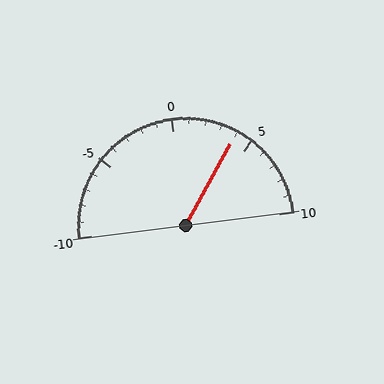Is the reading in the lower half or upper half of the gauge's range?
The reading is in the upper half of the range (-10 to 10).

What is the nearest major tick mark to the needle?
The nearest major tick mark is 5.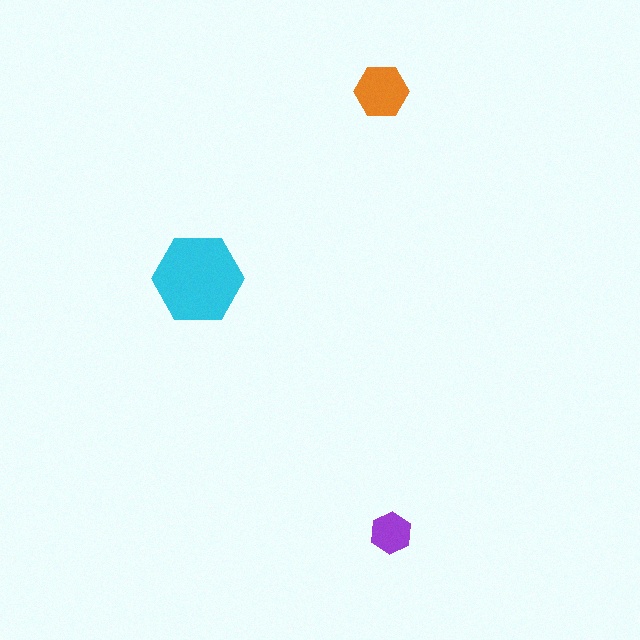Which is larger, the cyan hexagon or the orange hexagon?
The cyan one.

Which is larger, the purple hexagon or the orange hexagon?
The orange one.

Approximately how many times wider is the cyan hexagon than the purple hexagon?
About 2 times wider.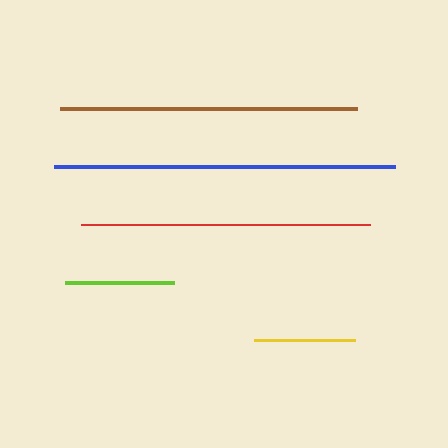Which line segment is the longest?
The blue line is the longest at approximately 341 pixels.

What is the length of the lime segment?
The lime segment is approximately 109 pixels long.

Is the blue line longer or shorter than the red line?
The blue line is longer than the red line.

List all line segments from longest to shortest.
From longest to shortest: blue, brown, red, lime, yellow.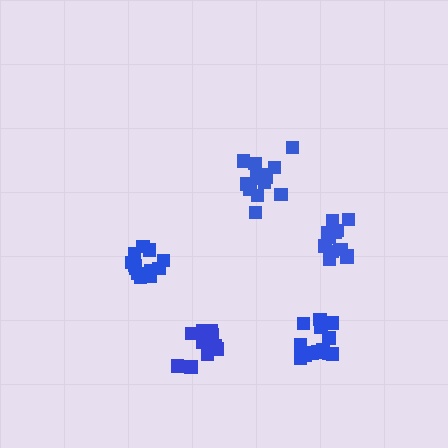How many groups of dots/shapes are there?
There are 5 groups.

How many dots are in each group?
Group 1: 13 dots, Group 2: 13 dots, Group 3: 13 dots, Group 4: 15 dots, Group 5: 15 dots (69 total).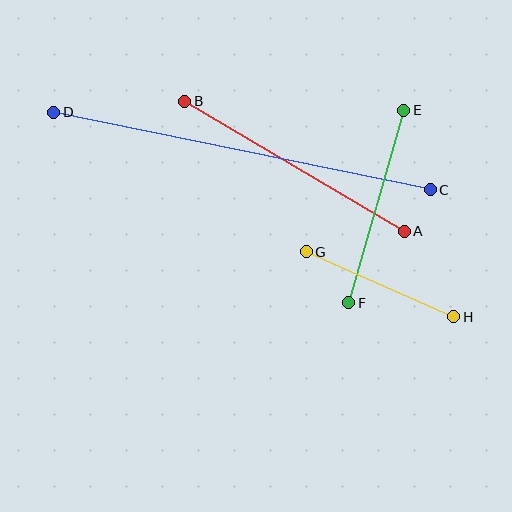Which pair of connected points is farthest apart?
Points C and D are farthest apart.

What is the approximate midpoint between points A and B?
The midpoint is at approximately (295, 166) pixels.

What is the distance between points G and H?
The distance is approximately 161 pixels.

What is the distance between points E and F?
The distance is approximately 200 pixels.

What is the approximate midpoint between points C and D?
The midpoint is at approximately (242, 151) pixels.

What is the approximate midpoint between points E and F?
The midpoint is at approximately (376, 206) pixels.